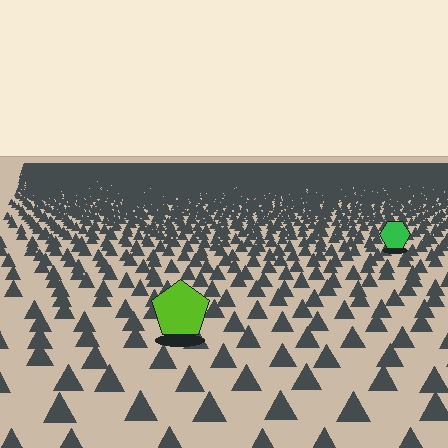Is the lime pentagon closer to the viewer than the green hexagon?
Yes. The lime pentagon is closer — you can tell from the texture gradient: the ground texture is coarser near it.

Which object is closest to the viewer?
The lime pentagon is closest. The texture marks near it are larger and more spread out.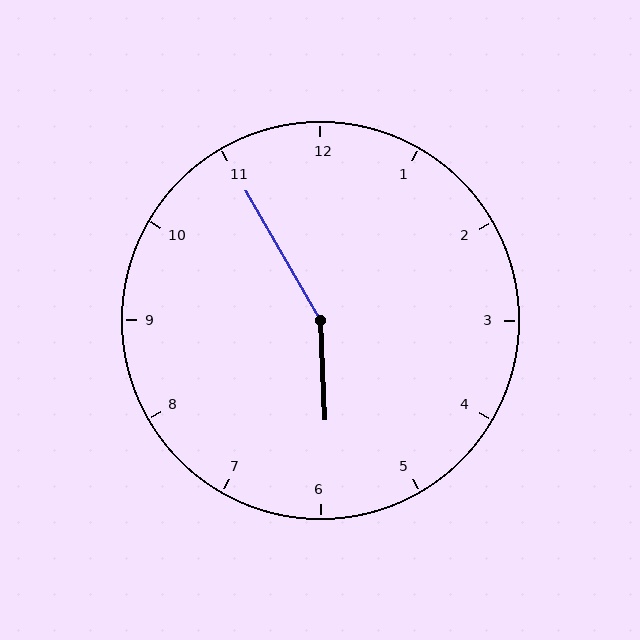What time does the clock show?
5:55.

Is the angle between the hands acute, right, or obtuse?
It is obtuse.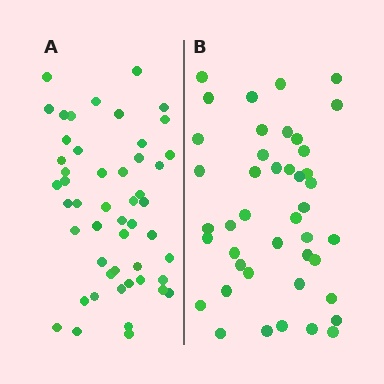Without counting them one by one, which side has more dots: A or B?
Region A (the left region) has more dots.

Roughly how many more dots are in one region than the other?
Region A has roughly 8 or so more dots than region B.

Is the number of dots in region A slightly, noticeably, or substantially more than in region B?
Region A has only slightly more — the two regions are fairly close. The ratio is roughly 1.2 to 1.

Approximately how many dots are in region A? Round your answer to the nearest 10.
About 50 dots.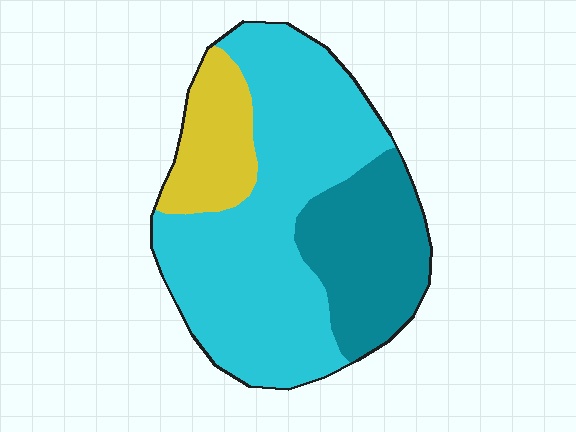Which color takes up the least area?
Yellow, at roughly 15%.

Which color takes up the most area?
Cyan, at roughly 60%.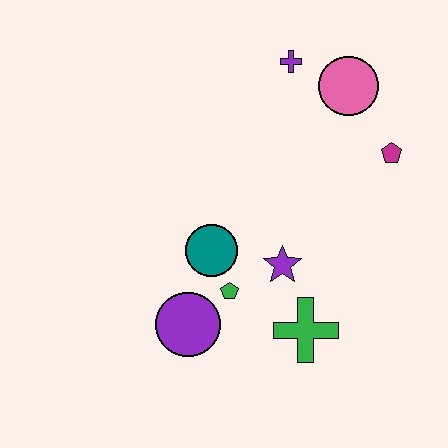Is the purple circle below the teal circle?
Yes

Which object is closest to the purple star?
The green pentagon is closest to the purple star.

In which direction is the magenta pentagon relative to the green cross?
The magenta pentagon is above the green cross.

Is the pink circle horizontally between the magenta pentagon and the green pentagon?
Yes